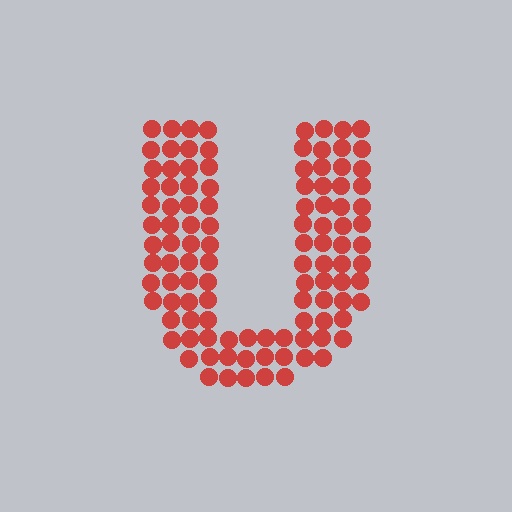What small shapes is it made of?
It is made of small circles.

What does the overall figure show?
The overall figure shows the letter U.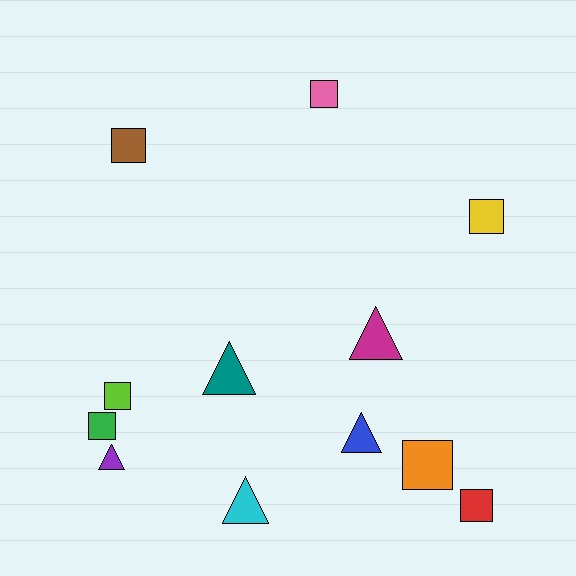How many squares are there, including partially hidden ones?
There are 7 squares.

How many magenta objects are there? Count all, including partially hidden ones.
There is 1 magenta object.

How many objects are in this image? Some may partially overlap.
There are 12 objects.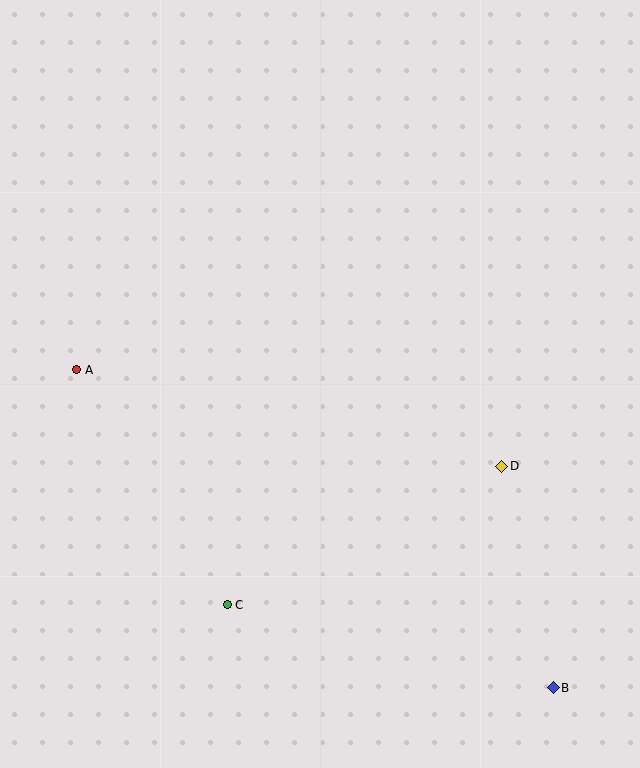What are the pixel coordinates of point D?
Point D is at (502, 466).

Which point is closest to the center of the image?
Point D at (502, 466) is closest to the center.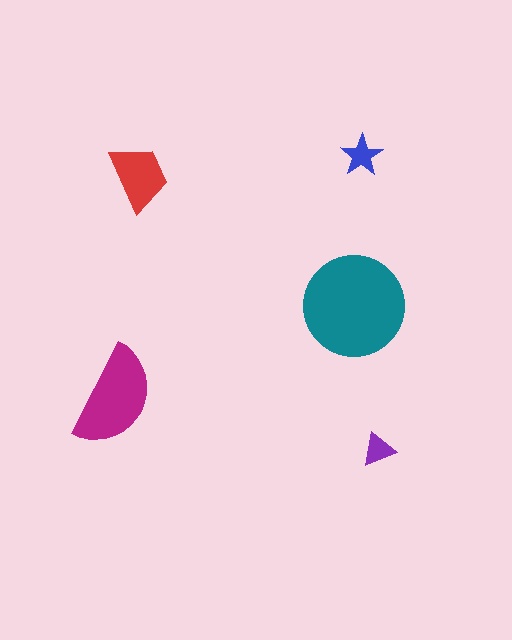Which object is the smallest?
The purple triangle.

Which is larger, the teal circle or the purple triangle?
The teal circle.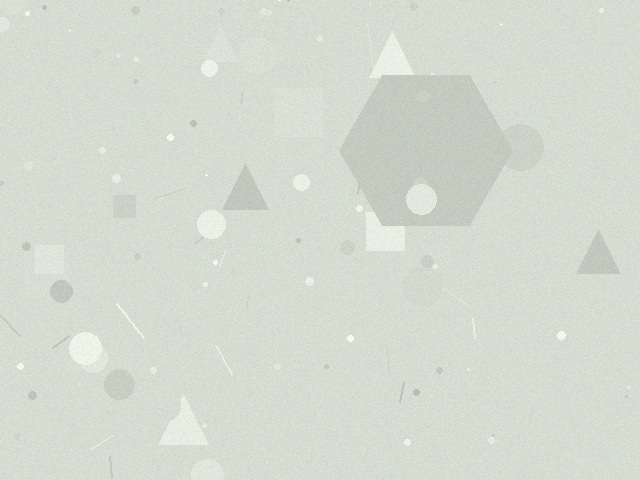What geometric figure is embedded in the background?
A hexagon is embedded in the background.